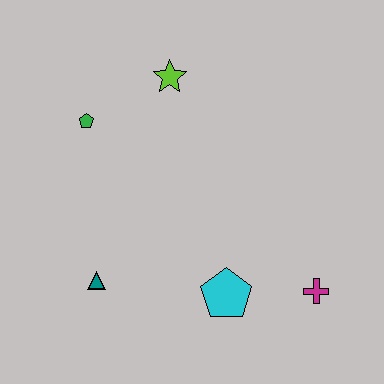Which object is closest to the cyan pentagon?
The magenta cross is closest to the cyan pentagon.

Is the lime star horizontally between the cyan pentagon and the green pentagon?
Yes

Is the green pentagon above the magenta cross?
Yes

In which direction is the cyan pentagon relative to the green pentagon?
The cyan pentagon is below the green pentagon.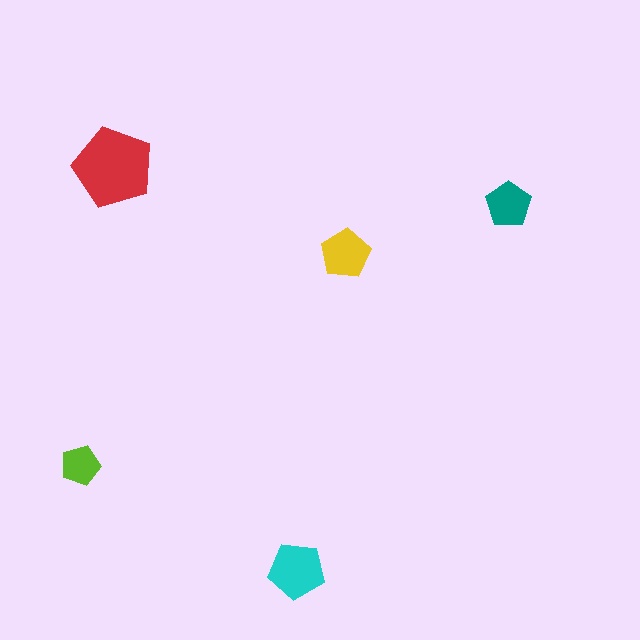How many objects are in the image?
There are 5 objects in the image.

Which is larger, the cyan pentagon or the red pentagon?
The red one.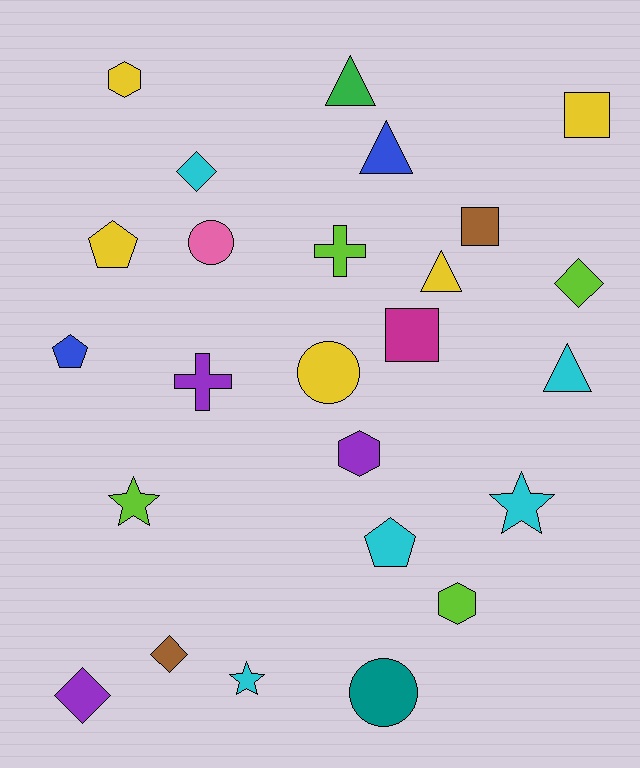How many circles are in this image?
There are 3 circles.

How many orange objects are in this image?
There are no orange objects.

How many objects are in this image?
There are 25 objects.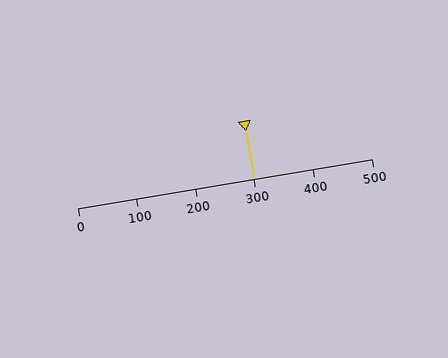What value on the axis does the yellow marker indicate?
The marker indicates approximately 300.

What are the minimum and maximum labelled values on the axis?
The axis runs from 0 to 500.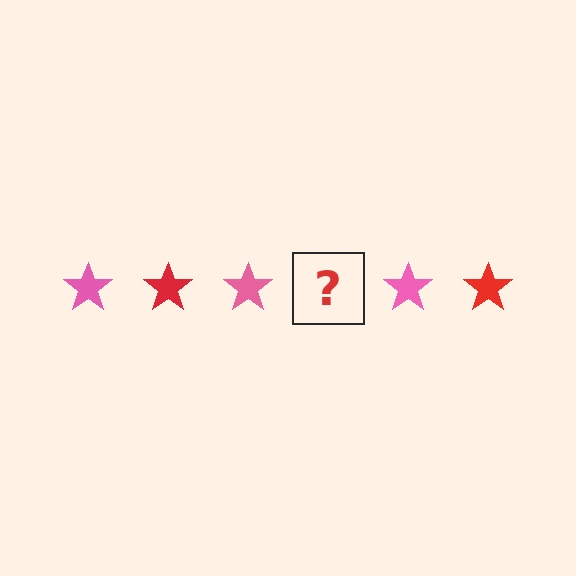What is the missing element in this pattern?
The missing element is a red star.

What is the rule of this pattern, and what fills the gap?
The rule is that the pattern cycles through pink, red stars. The gap should be filled with a red star.